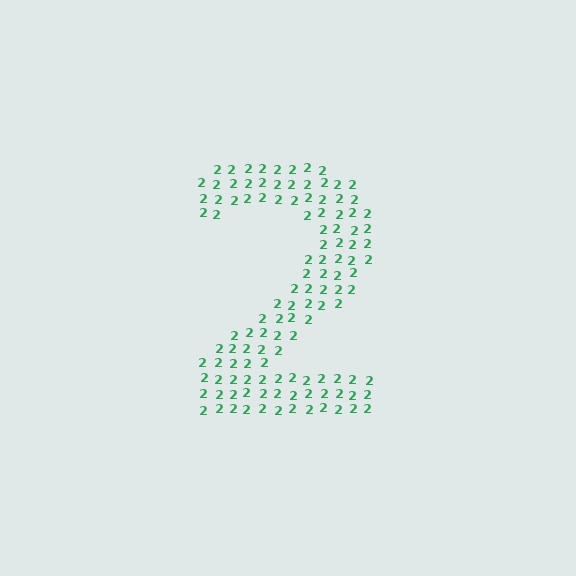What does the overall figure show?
The overall figure shows the digit 2.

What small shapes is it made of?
It is made of small digit 2's.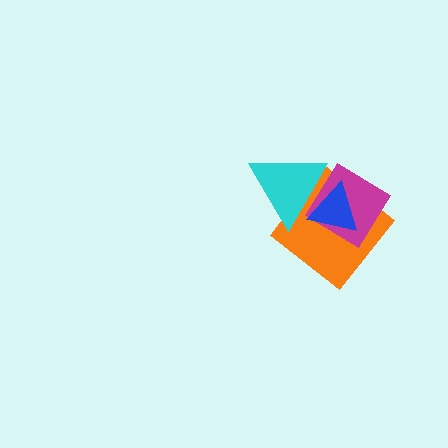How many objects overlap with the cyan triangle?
3 objects overlap with the cyan triangle.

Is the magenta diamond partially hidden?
Yes, it is partially covered by another shape.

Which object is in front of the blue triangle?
The cyan triangle is in front of the blue triangle.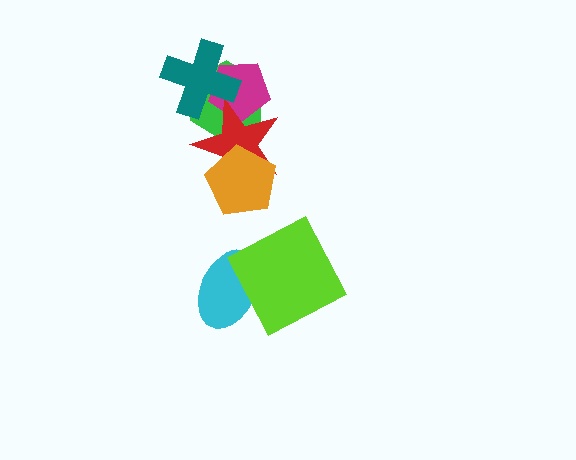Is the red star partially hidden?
Yes, it is partially covered by another shape.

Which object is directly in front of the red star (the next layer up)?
The orange pentagon is directly in front of the red star.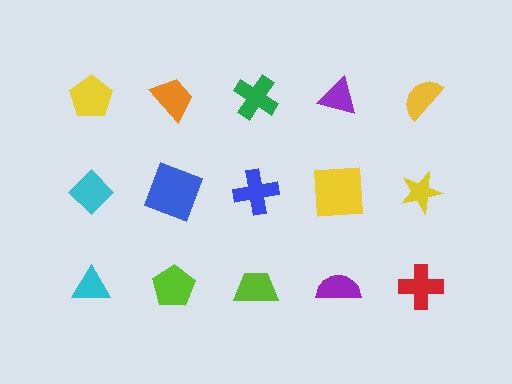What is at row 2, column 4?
A yellow square.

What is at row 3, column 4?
A purple semicircle.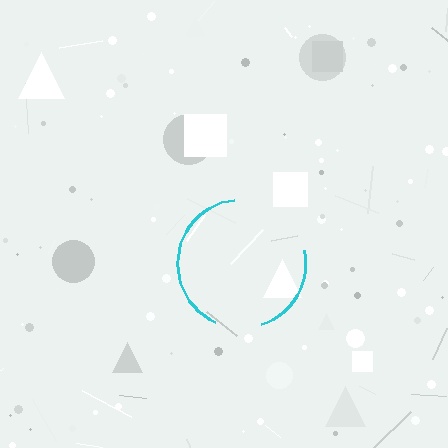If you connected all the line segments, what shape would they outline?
They would outline a circle.